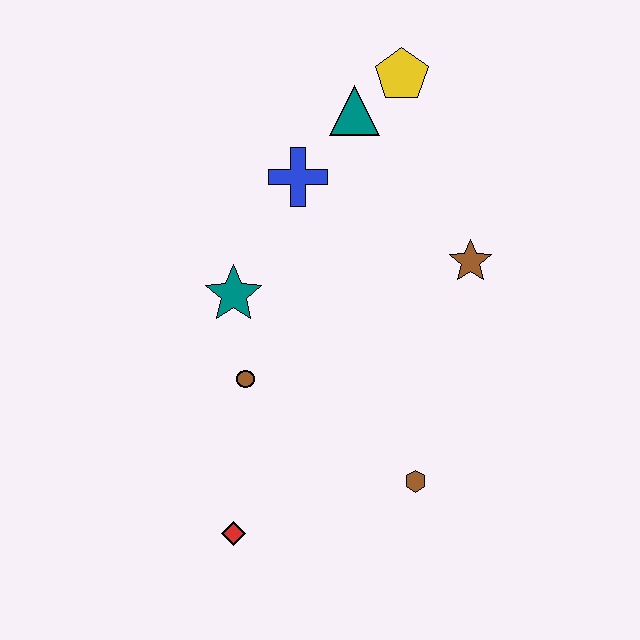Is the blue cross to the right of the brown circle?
Yes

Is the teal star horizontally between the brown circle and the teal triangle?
No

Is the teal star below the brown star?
Yes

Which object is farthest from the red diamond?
The yellow pentagon is farthest from the red diamond.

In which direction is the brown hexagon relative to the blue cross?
The brown hexagon is below the blue cross.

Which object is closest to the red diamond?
The brown circle is closest to the red diamond.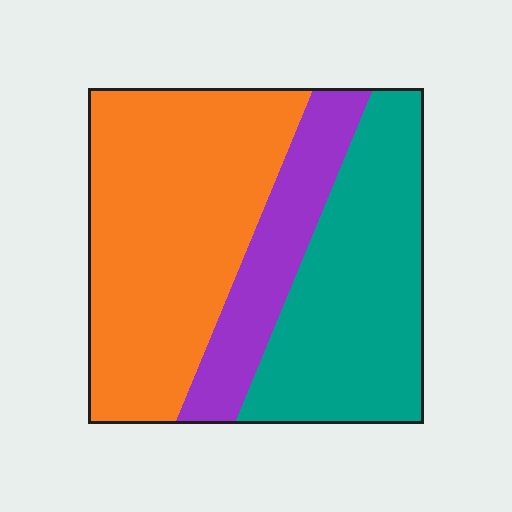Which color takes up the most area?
Orange, at roughly 45%.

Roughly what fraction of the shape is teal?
Teal covers 36% of the shape.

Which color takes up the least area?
Purple, at roughly 20%.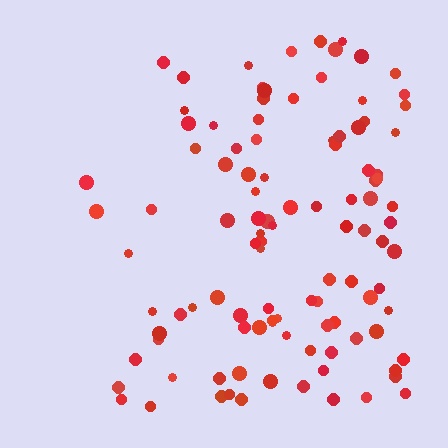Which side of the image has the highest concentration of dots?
The right.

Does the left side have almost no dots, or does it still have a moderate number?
Still a moderate number, just noticeably fewer than the right.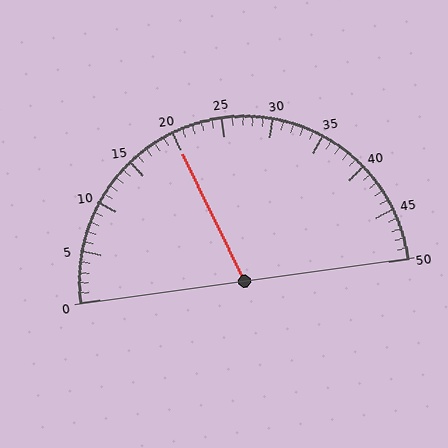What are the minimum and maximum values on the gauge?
The gauge ranges from 0 to 50.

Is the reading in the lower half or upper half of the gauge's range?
The reading is in the lower half of the range (0 to 50).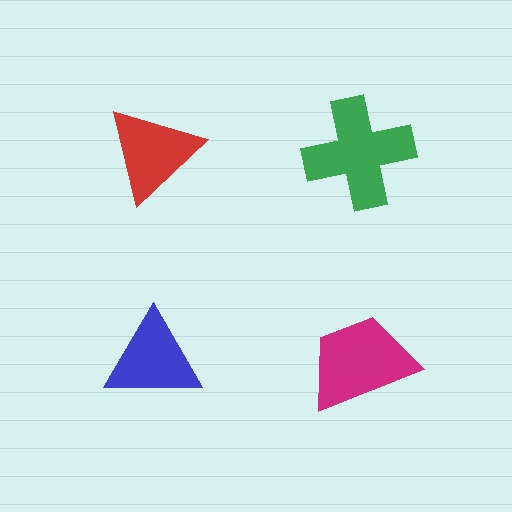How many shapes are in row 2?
2 shapes.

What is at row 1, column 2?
A green cross.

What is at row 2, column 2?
A magenta trapezoid.